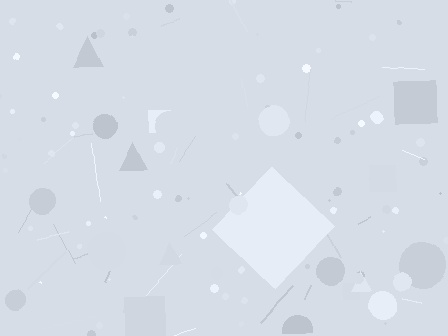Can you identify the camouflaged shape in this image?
The camouflaged shape is a diamond.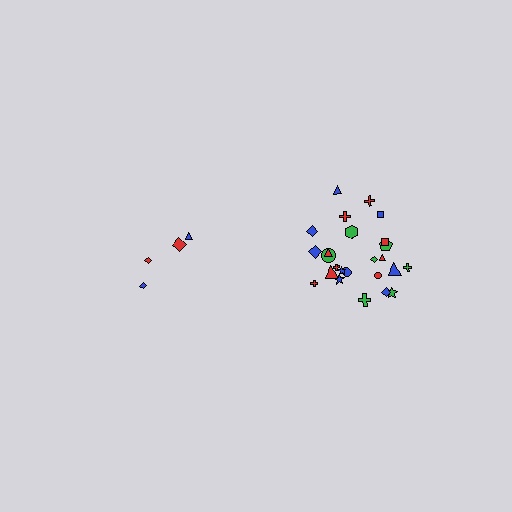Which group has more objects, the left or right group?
The right group.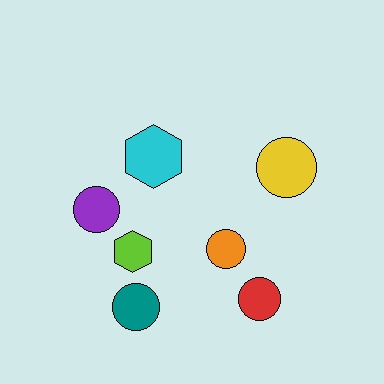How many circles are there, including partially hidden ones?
There are 5 circles.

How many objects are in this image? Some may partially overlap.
There are 7 objects.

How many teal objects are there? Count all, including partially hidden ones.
There is 1 teal object.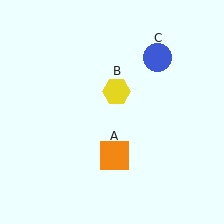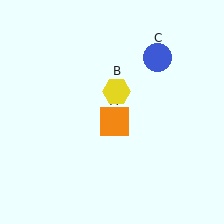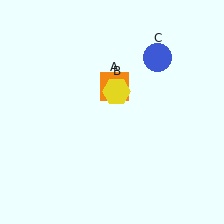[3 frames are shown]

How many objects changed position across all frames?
1 object changed position: orange square (object A).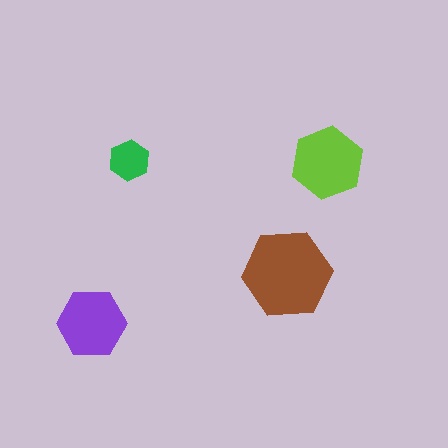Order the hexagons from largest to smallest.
the brown one, the lime one, the purple one, the green one.